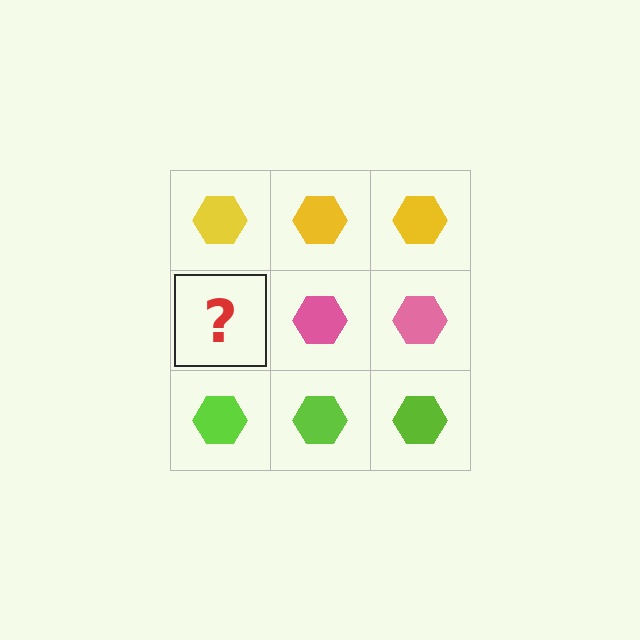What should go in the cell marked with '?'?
The missing cell should contain a pink hexagon.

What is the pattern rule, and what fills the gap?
The rule is that each row has a consistent color. The gap should be filled with a pink hexagon.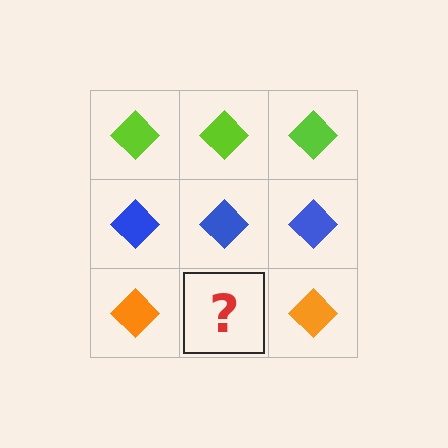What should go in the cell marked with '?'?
The missing cell should contain an orange diamond.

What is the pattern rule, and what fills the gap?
The rule is that each row has a consistent color. The gap should be filled with an orange diamond.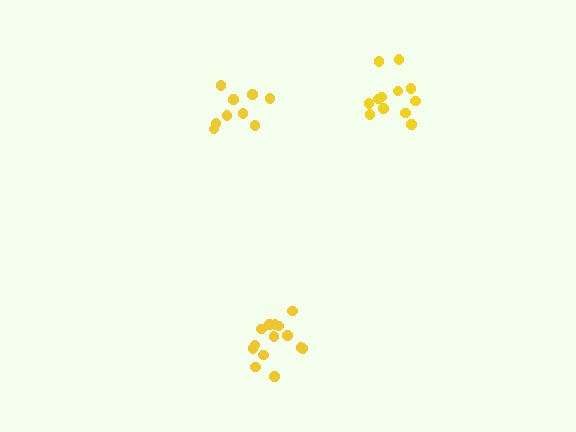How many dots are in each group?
Group 1: 14 dots, Group 2: 9 dots, Group 3: 12 dots (35 total).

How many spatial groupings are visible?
There are 3 spatial groupings.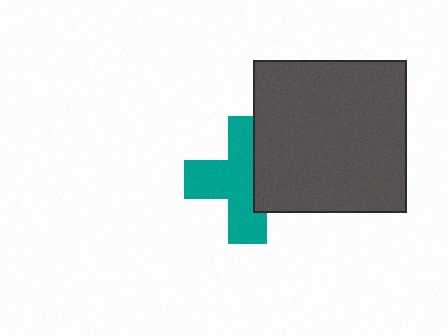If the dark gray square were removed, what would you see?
You would see the complete teal cross.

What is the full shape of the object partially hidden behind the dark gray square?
The partially hidden object is a teal cross.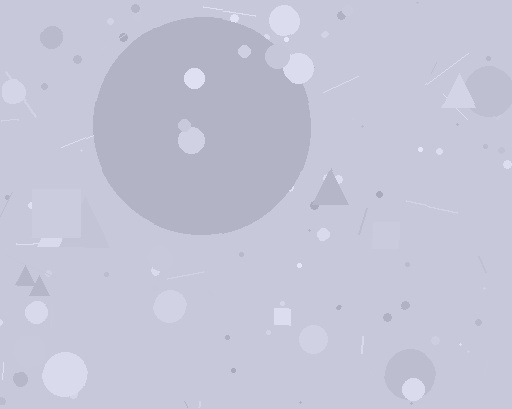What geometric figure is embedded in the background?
A circle is embedded in the background.